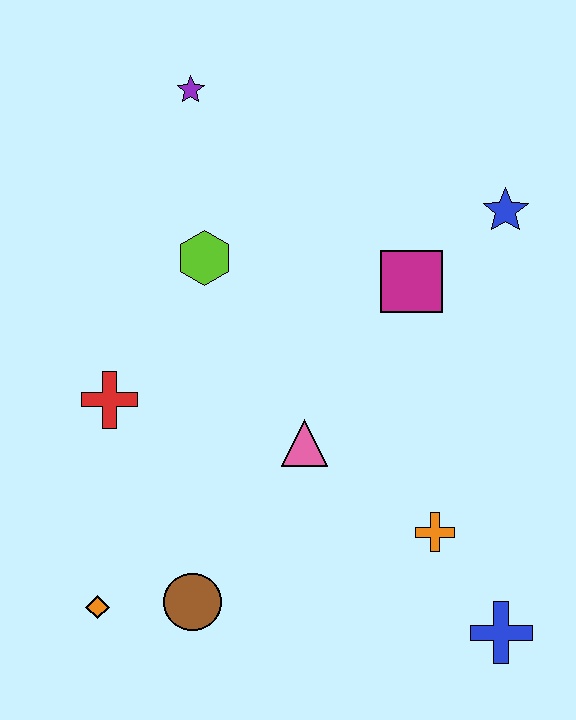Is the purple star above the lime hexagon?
Yes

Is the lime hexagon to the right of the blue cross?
No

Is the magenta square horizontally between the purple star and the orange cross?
Yes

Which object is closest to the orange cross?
The blue cross is closest to the orange cross.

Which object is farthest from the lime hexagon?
The blue cross is farthest from the lime hexagon.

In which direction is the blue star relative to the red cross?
The blue star is to the right of the red cross.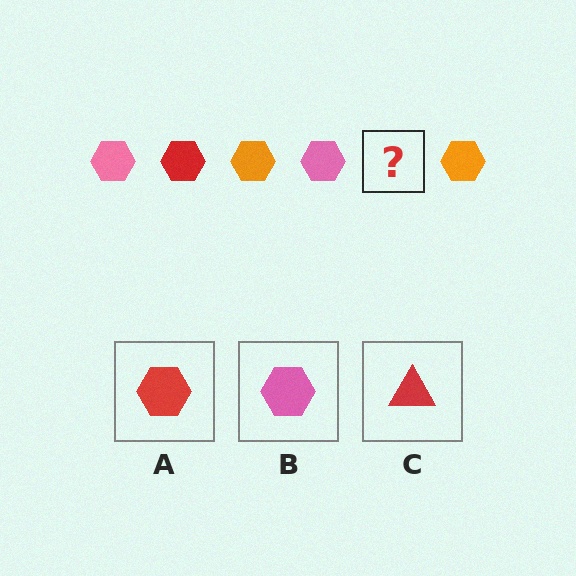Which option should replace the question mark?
Option A.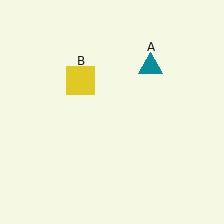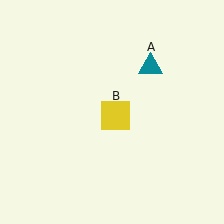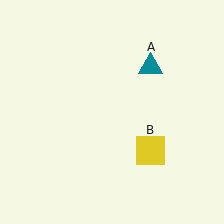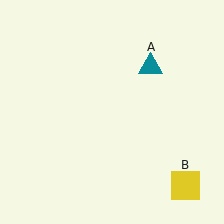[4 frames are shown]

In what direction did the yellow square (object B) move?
The yellow square (object B) moved down and to the right.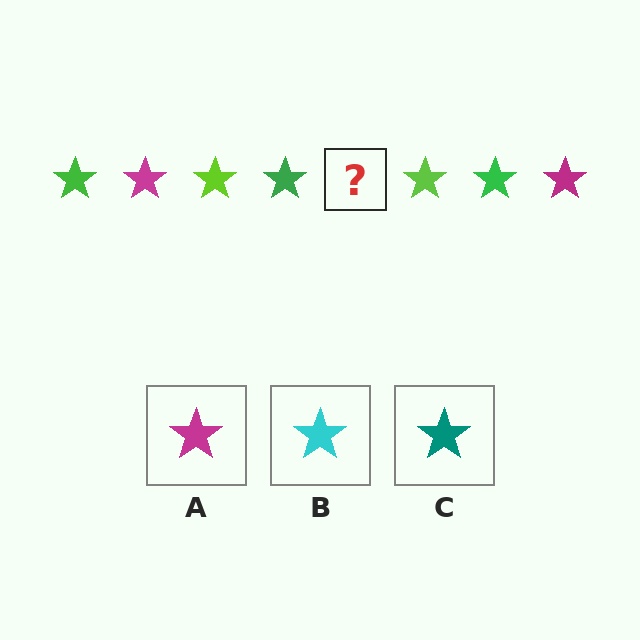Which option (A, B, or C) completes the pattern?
A.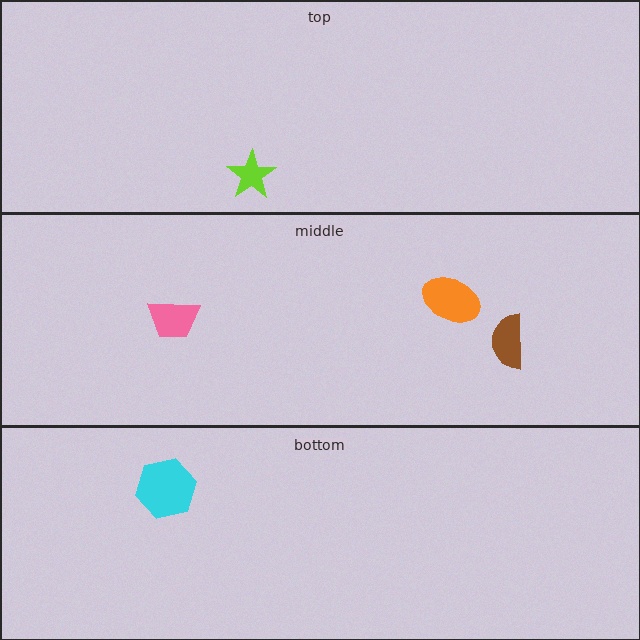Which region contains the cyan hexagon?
The bottom region.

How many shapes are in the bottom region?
1.